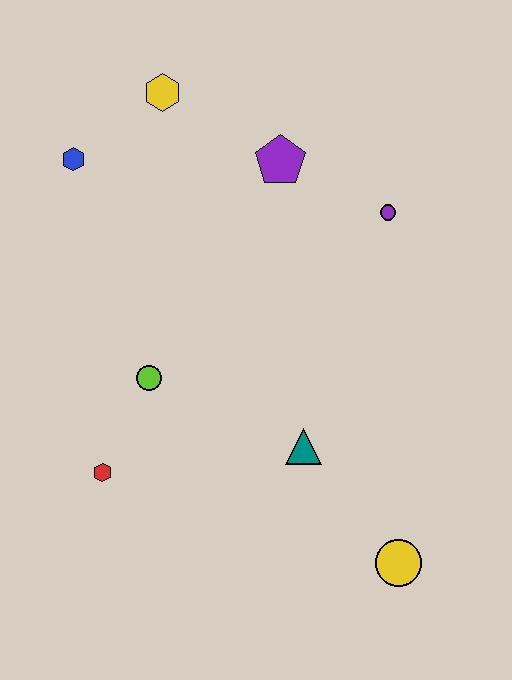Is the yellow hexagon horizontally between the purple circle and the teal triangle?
No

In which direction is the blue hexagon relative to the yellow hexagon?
The blue hexagon is to the left of the yellow hexagon.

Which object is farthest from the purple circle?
The red hexagon is farthest from the purple circle.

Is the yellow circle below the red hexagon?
Yes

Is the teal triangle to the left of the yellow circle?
Yes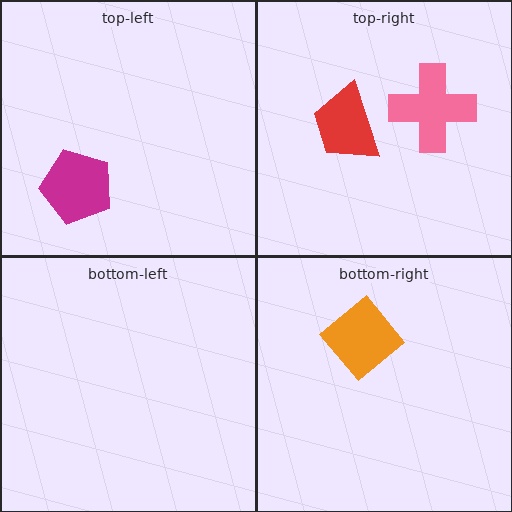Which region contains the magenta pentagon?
The top-left region.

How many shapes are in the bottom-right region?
1.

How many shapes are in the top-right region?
2.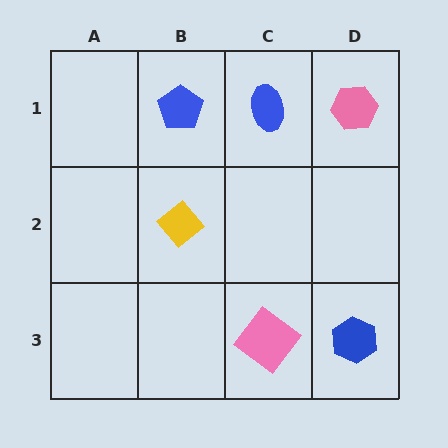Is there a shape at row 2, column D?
No, that cell is empty.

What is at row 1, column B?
A blue pentagon.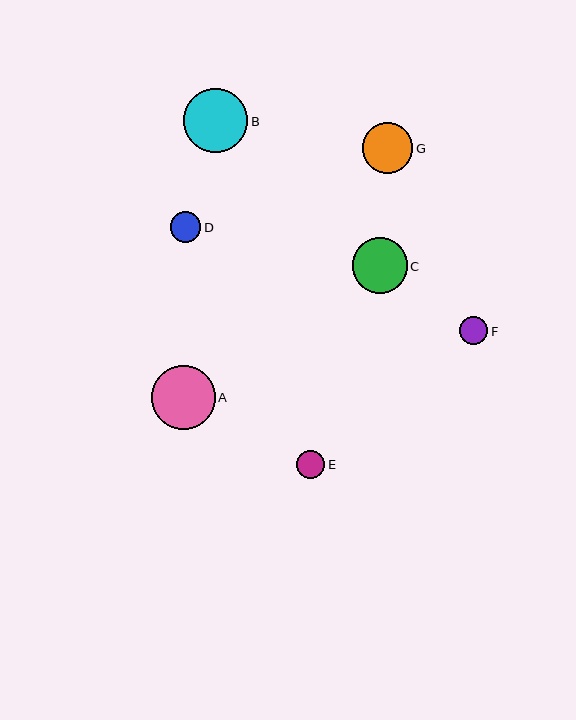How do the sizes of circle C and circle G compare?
Circle C and circle G are approximately the same size.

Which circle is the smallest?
Circle E is the smallest with a size of approximately 28 pixels.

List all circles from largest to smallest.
From largest to smallest: A, B, C, G, D, F, E.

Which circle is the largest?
Circle A is the largest with a size of approximately 64 pixels.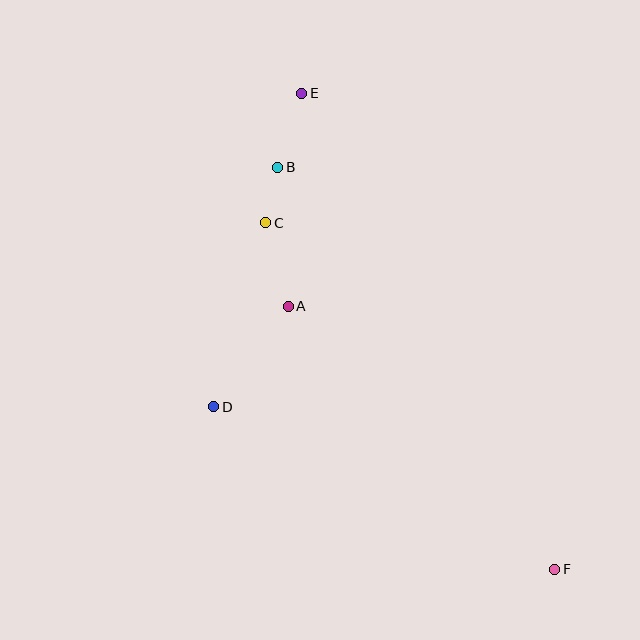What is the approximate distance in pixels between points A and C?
The distance between A and C is approximately 87 pixels.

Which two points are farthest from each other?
Points E and F are farthest from each other.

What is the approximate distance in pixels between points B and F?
The distance between B and F is approximately 488 pixels.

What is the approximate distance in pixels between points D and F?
The distance between D and F is approximately 377 pixels.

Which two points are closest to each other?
Points B and C are closest to each other.